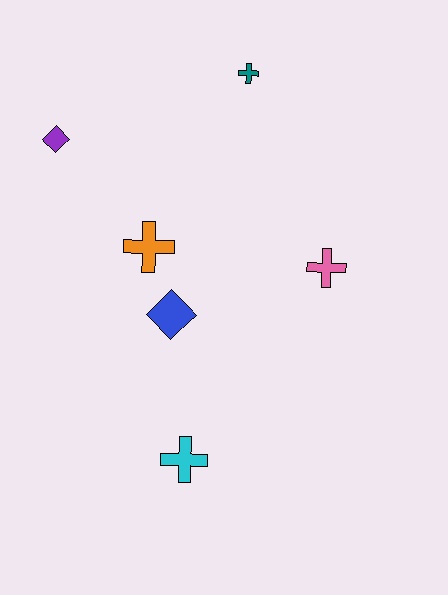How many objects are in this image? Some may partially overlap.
There are 6 objects.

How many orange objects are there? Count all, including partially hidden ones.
There is 1 orange object.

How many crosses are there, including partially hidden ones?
There are 4 crosses.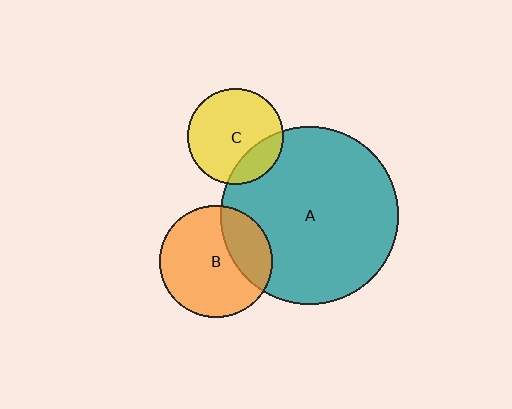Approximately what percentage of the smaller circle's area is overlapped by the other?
Approximately 20%.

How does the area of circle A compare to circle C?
Approximately 3.4 times.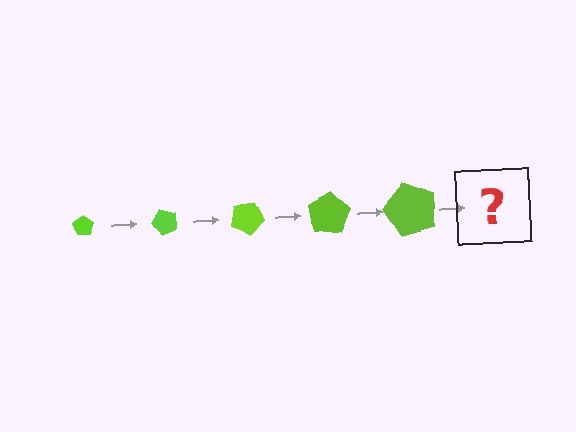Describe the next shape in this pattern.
It should be a pentagon, larger than the previous one and rotated 250 degrees from the start.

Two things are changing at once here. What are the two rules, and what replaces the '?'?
The two rules are that the pentagon grows larger each step and it rotates 50 degrees each step. The '?' should be a pentagon, larger than the previous one and rotated 250 degrees from the start.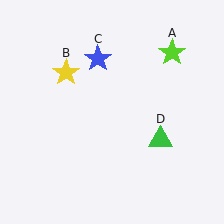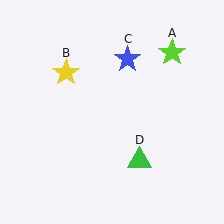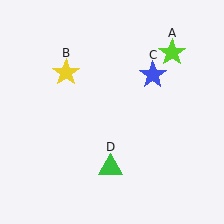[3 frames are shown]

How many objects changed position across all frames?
2 objects changed position: blue star (object C), green triangle (object D).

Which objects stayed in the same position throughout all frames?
Lime star (object A) and yellow star (object B) remained stationary.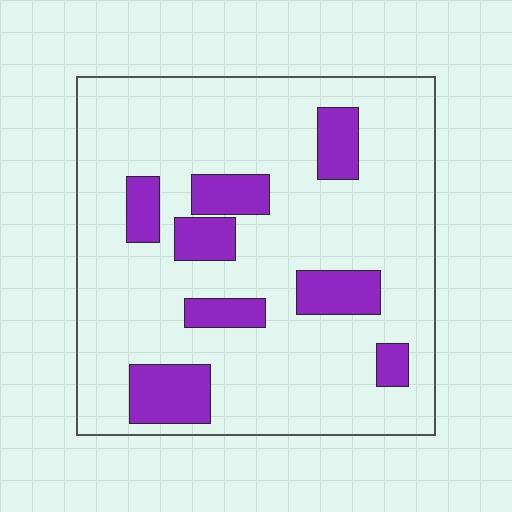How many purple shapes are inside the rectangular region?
8.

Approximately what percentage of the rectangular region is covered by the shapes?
Approximately 20%.